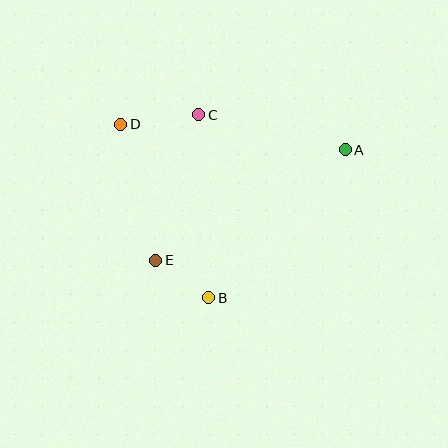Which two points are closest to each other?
Points B and E are closest to each other.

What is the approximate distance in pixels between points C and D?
The distance between C and D is approximately 79 pixels.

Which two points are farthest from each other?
Points A and D are farthest from each other.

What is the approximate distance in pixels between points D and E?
The distance between D and E is approximately 140 pixels.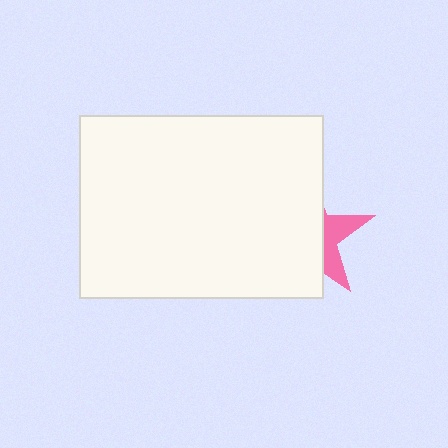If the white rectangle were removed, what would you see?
You would see the complete pink star.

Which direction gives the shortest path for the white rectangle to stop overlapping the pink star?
Moving left gives the shortest separation.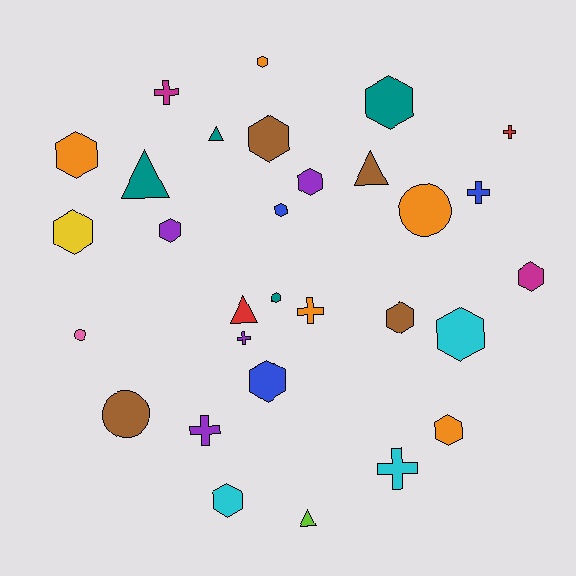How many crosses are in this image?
There are 7 crosses.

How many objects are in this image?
There are 30 objects.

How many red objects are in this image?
There are 2 red objects.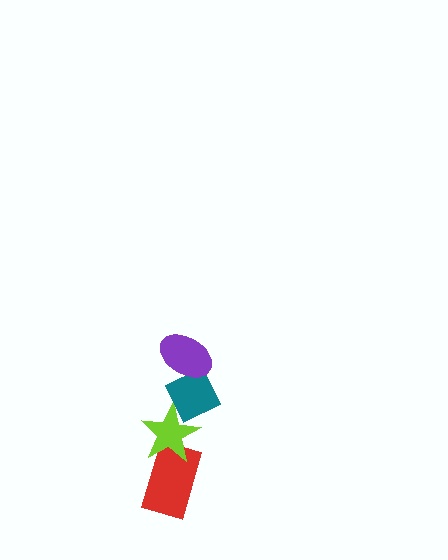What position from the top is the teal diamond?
The teal diamond is 2nd from the top.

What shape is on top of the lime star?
The teal diamond is on top of the lime star.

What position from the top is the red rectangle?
The red rectangle is 4th from the top.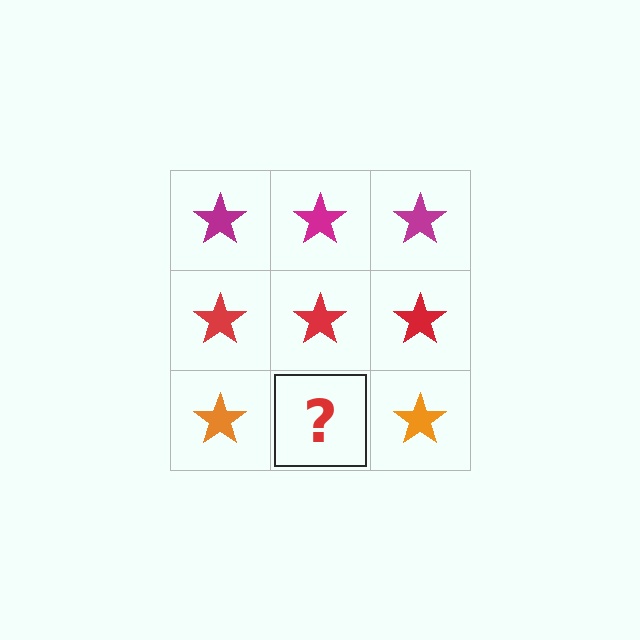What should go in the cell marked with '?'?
The missing cell should contain an orange star.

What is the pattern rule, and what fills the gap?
The rule is that each row has a consistent color. The gap should be filled with an orange star.